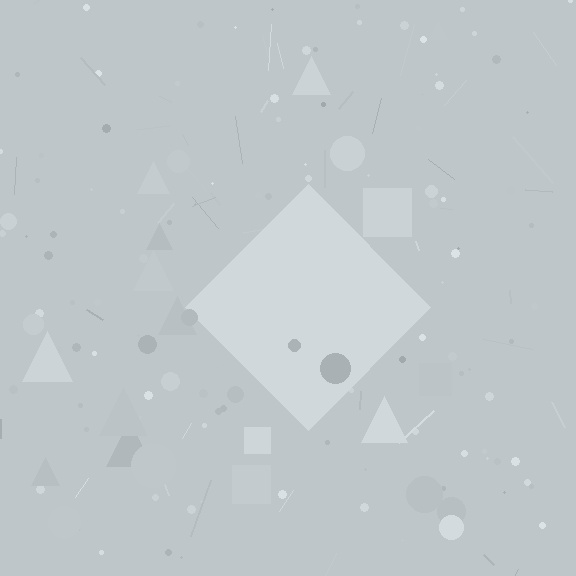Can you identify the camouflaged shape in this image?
The camouflaged shape is a diamond.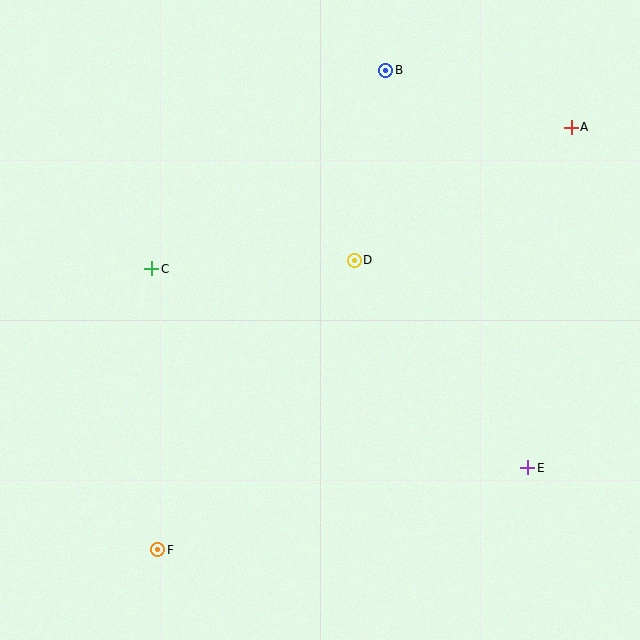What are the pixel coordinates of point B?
Point B is at (386, 70).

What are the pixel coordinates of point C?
Point C is at (152, 269).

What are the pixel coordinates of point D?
Point D is at (354, 260).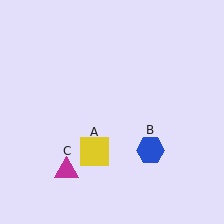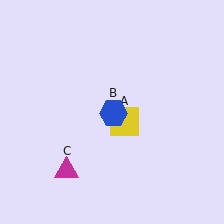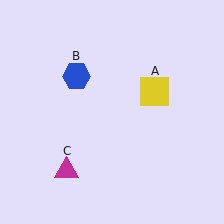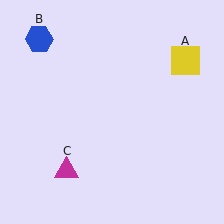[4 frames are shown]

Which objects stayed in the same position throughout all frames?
Magenta triangle (object C) remained stationary.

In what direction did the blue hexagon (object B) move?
The blue hexagon (object B) moved up and to the left.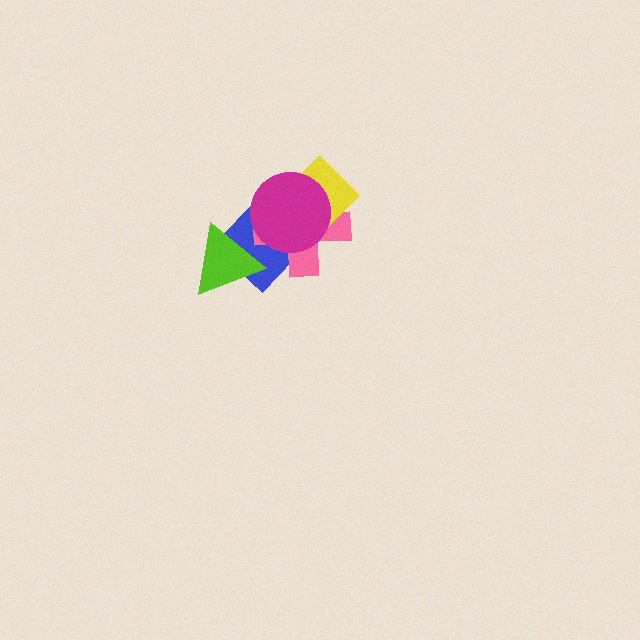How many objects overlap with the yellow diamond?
3 objects overlap with the yellow diamond.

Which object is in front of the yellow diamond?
The magenta circle is in front of the yellow diamond.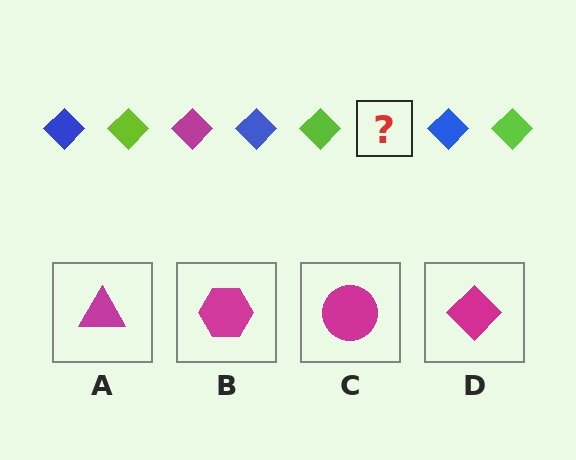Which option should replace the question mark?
Option D.